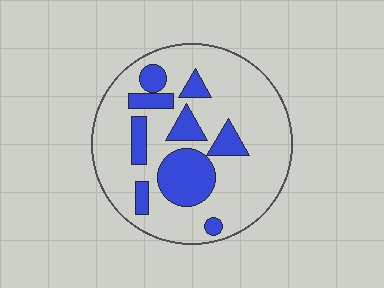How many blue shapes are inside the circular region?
9.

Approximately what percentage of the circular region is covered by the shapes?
Approximately 25%.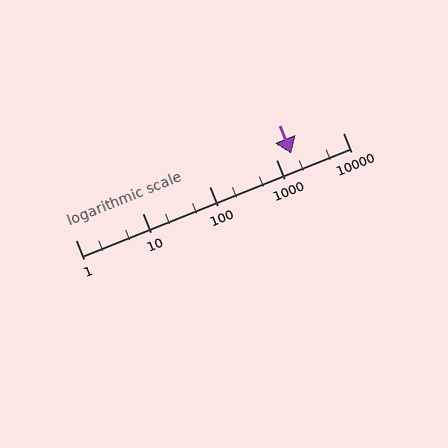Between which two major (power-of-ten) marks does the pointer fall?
The pointer is between 1000 and 10000.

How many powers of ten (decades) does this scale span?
The scale spans 4 decades, from 1 to 10000.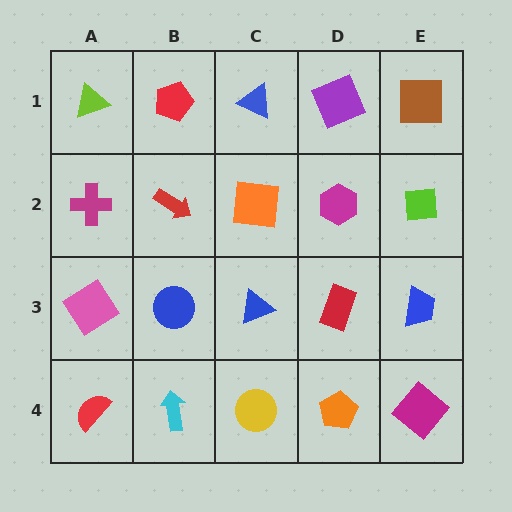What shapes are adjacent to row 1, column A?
A magenta cross (row 2, column A), a red pentagon (row 1, column B).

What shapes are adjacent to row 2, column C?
A blue triangle (row 1, column C), a blue triangle (row 3, column C), a red arrow (row 2, column B), a magenta hexagon (row 2, column D).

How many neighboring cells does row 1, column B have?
3.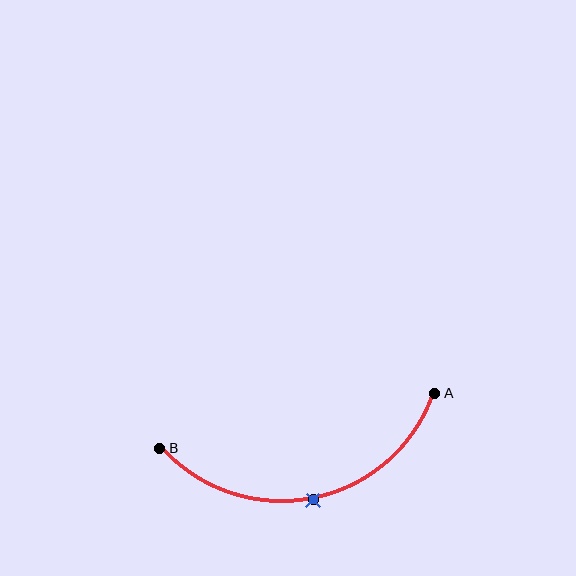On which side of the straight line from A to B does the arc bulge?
The arc bulges below the straight line connecting A and B.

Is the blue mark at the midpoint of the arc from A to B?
Yes. The blue mark lies on the arc at equal arc-length from both A and B — it is the arc midpoint.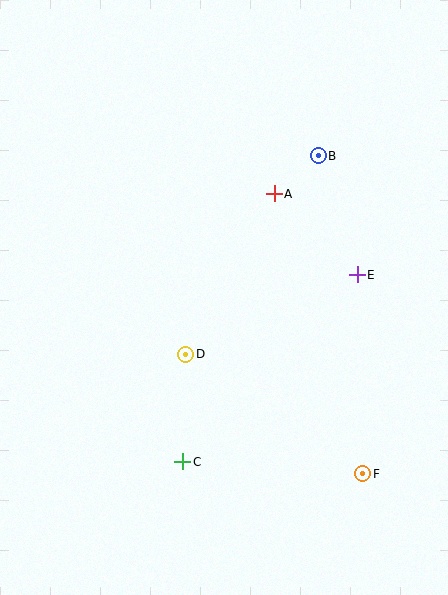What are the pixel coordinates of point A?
Point A is at (274, 194).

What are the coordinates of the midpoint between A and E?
The midpoint between A and E is at (316, 234).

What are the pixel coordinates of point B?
Point B is at (318, 156).